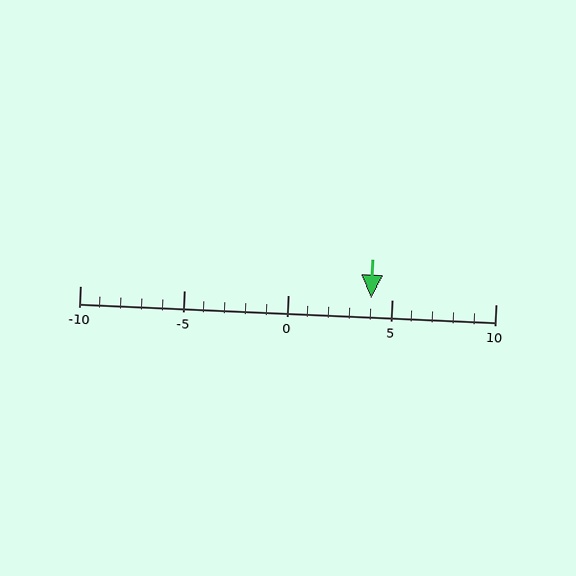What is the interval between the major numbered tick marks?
The major tick marks are spaced 5 units apart.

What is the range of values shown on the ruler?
The ruler shows values from -10 to 10.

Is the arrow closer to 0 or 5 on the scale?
The arrow is closer to 5.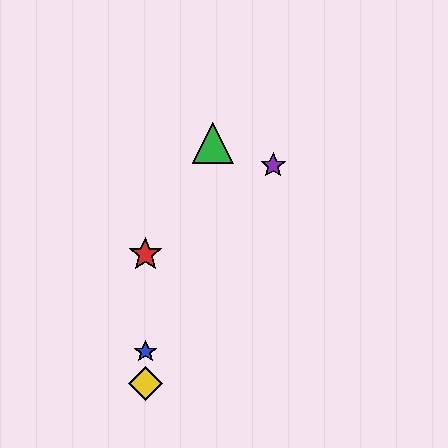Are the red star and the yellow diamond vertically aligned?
Yes, both are at x≈145.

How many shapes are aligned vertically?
3 shapes (the red star, the blue star, the yellow diamond) are aligned vertically.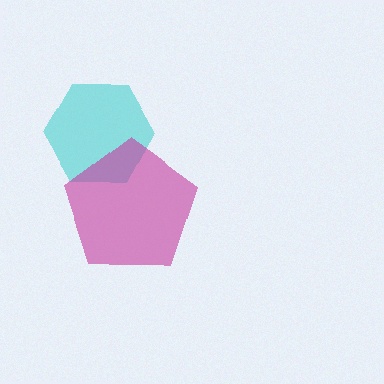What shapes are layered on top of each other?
The layered shapes are: a cyan hexagon, a magenta pentagon.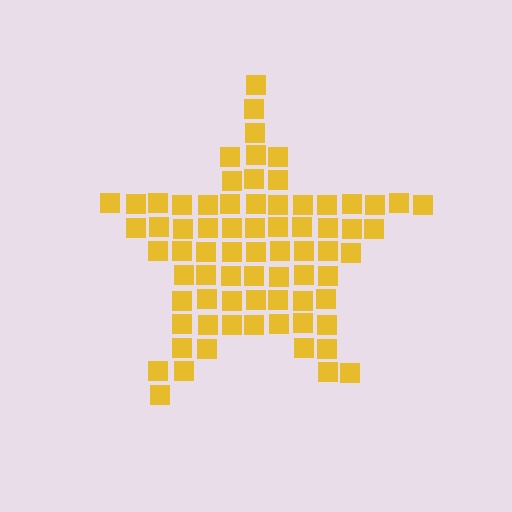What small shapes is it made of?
It is made of small squares.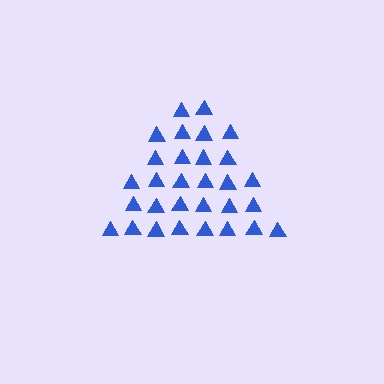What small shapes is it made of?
It is made of small triangles.